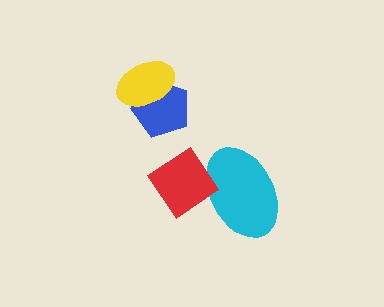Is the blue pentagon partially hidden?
Yes, it is partially covered by another shape.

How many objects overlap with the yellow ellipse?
1 object overlaps with the yellow ellipse.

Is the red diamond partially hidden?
No, no other shape covers it.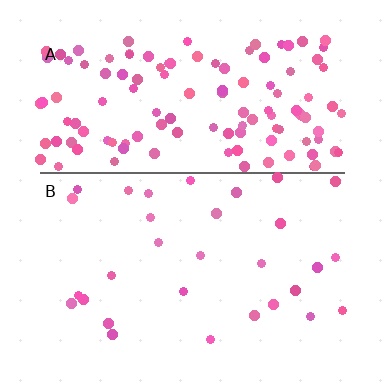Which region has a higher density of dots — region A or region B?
A (the top).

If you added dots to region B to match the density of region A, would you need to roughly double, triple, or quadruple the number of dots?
Approximately quadruple.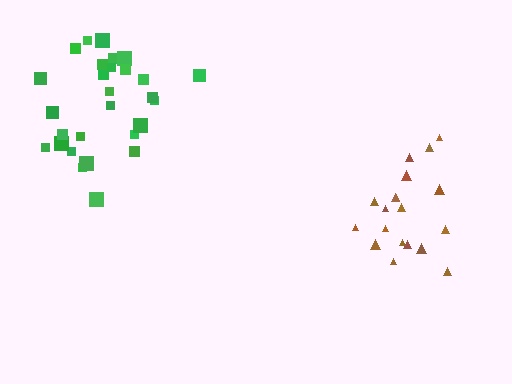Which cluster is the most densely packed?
Brown.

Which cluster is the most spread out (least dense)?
Green.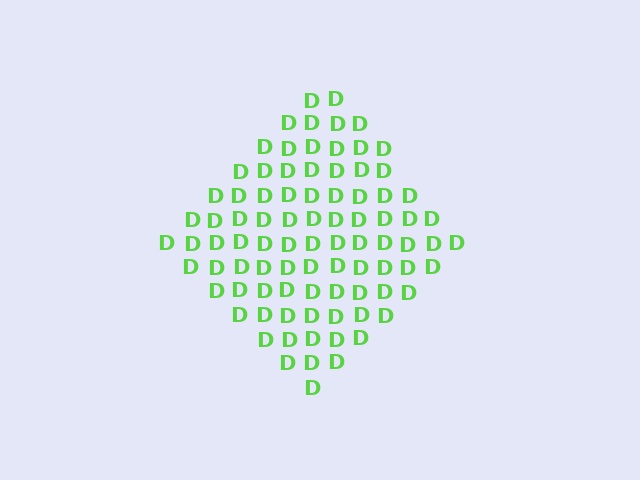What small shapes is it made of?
It is made of small letter D's.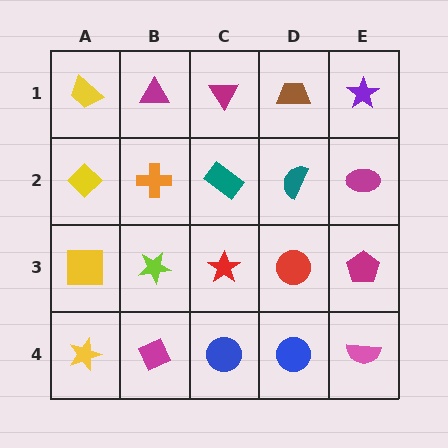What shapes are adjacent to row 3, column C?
A teal rectangle (row 2, column C), a blue circle (row 4, column C), a lime star (row 3, column B), a red circle (row 3, column D).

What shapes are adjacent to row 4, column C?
A red star (row 3, column C), a magenta diamond (row 4, column B), a blue circle (row 4, column D).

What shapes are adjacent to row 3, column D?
A teal semicircle (row 2, column D), a blue circle (row 4, column D), a red star (row 3, column C), a magenta pentagon (row 3, column E).